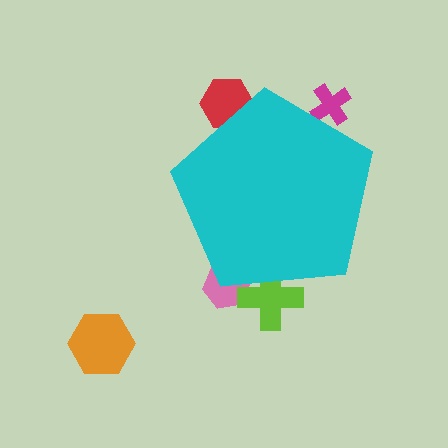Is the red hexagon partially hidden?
Yes, the red hexagon is partially hidden behind the cyan pentagon.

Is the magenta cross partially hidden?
Yes, the magenta cross is partially hidden behind the cyan pentagon.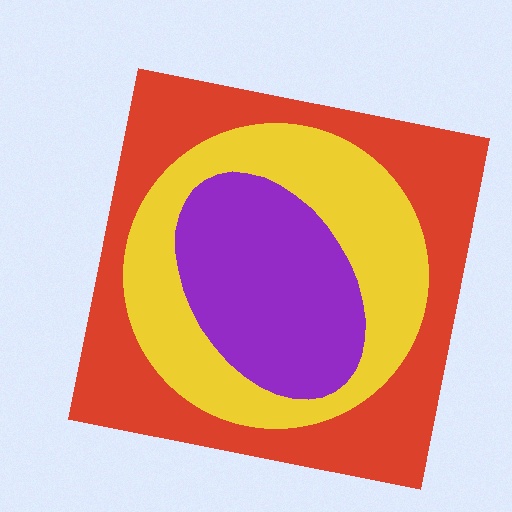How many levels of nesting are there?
3.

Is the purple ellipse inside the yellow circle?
Yes.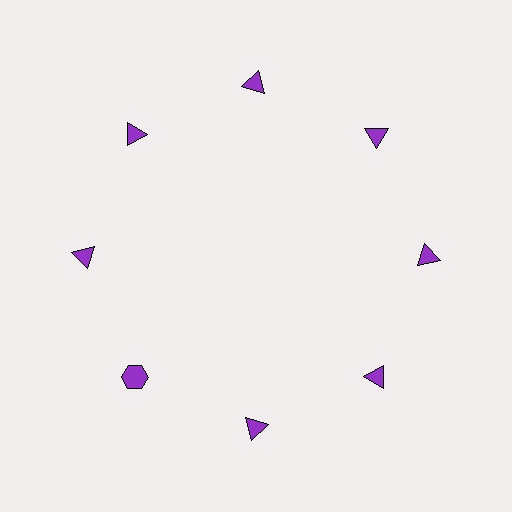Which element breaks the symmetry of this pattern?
The purple hexagon at roughly the 8 o'clock position breaks the symmetry. All other shapes are purple triangles.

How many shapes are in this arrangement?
There are 8 shapes arranged in a ring pattern.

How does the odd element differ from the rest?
It has a different shape: hexagon instead of triangle.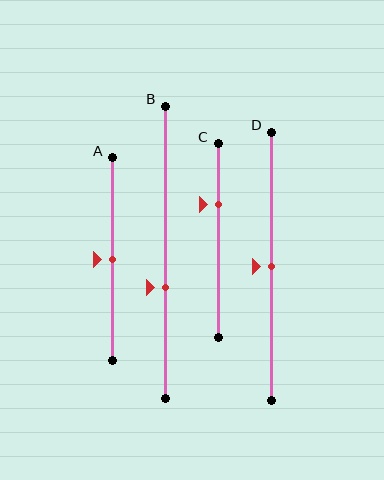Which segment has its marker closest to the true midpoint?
Segment A has its marker closest to the true midpoint.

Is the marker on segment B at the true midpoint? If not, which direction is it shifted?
No, the marker on segment B is shifted downward by about 12% of the segment length.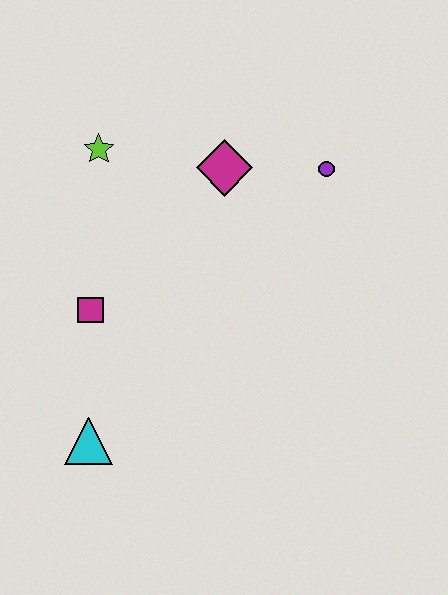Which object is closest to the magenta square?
The cyan triangle is closest to the magenta square.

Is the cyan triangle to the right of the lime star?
No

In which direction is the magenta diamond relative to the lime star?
The magenta diamond is to the right of the lime star.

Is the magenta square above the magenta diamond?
No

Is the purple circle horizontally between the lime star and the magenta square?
No